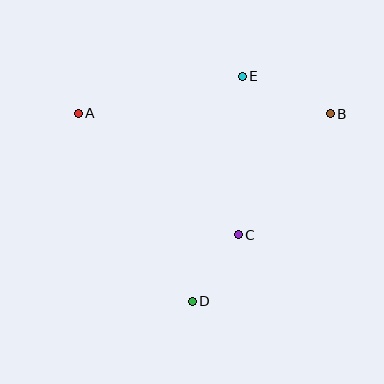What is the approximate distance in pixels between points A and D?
The distance between A and D is approximately 220 pixels.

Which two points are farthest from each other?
Points A and B are farthest from each other.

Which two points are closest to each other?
Points C and D are closest to each other.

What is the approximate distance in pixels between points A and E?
The distance between A and E is approximately 168 pixels.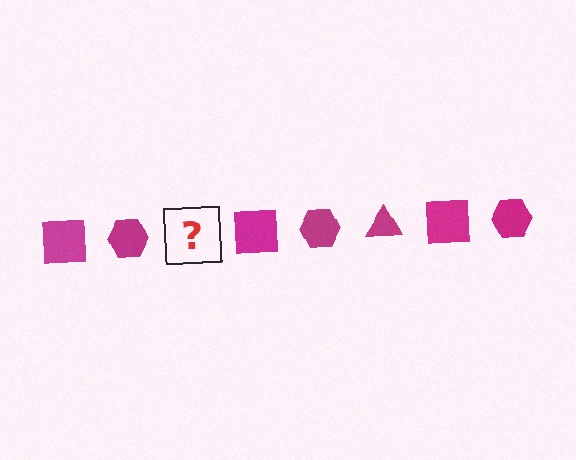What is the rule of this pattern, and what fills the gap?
The rule is that the pattern cycles through square, hexagon, triangle shapes in magenta. The gap should be filled with a magenta triangle.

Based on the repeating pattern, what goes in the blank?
The blank should be a magenta triangle.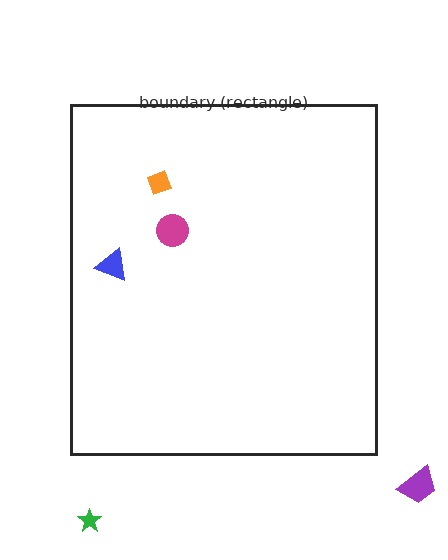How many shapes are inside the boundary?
3 inside, 2 outside.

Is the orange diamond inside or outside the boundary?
Inside.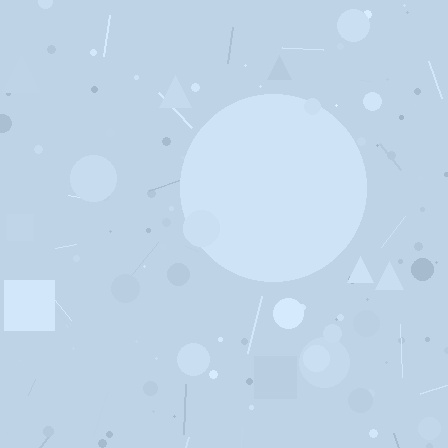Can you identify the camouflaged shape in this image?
The camouflaged shape is a circle.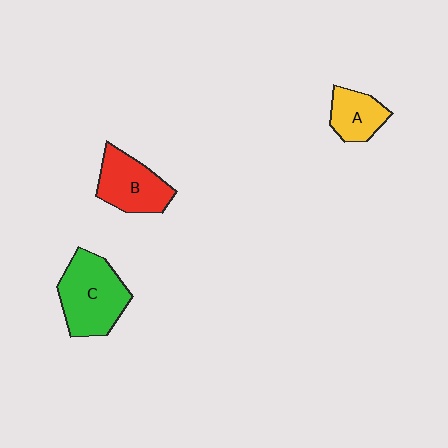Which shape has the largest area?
Shape C (green).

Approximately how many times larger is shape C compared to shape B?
Approximately 1.3 times.